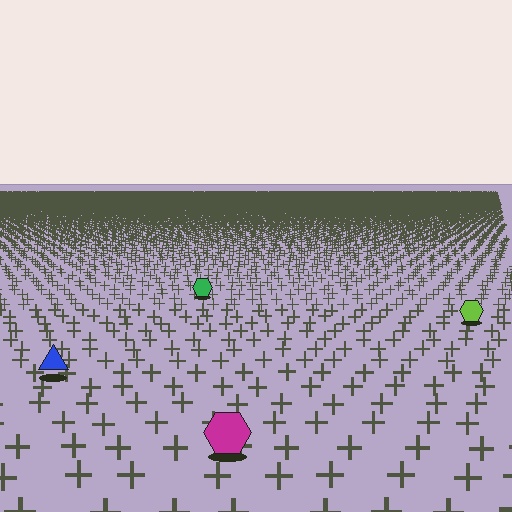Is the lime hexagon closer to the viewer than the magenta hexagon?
No. The magenta hexagon is closer — you can tell from the texture gradient: the ground texture is coarser near it.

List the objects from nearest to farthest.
From nearest to farthest: the magenta hexagon, the blue triangle, the lime hexagon, the green hexagon.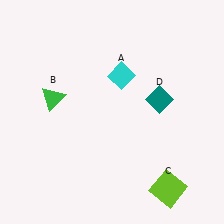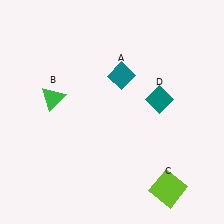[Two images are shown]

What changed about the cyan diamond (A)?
In Image 1, A is cyan. In Image 2, it changed to teal.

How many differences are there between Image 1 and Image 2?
There is 1 difference between the two images.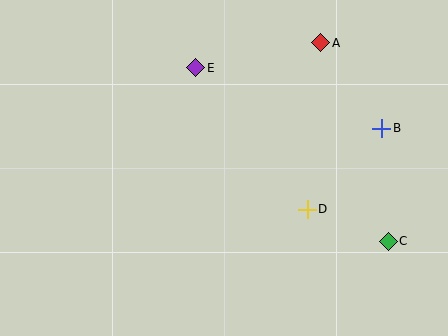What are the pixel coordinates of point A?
Point A is at (321, 43).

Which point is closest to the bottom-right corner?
Point C is closest to the bottom-right corner.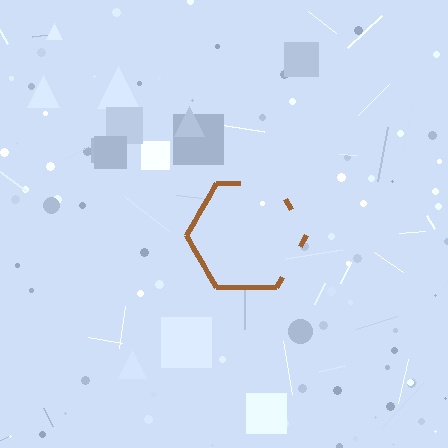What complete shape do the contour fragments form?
The contour fragments form a hexagon.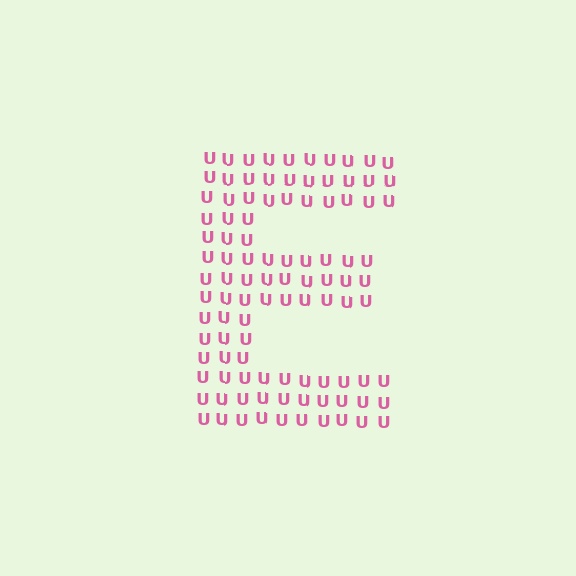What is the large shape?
The large shape is the letter E.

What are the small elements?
The small elements are letter U's.